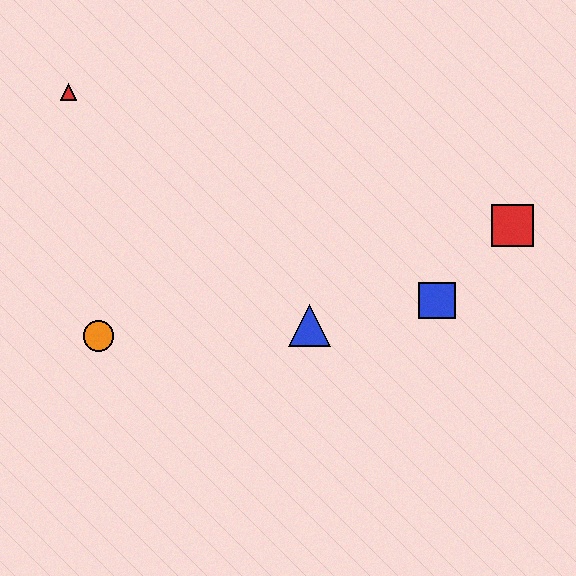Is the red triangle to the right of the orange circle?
No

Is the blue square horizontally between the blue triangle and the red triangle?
No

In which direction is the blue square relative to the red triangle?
The blue square is to the right of the red triangle.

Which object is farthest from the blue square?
The red triangle is farthest from the blue square.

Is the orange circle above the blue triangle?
No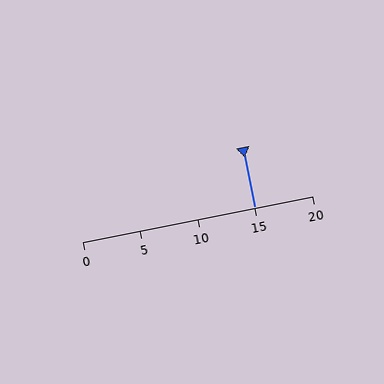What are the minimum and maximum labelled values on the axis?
The axis runs from 0 to 20.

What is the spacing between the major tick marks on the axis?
The major ticks are spaced 5 apart.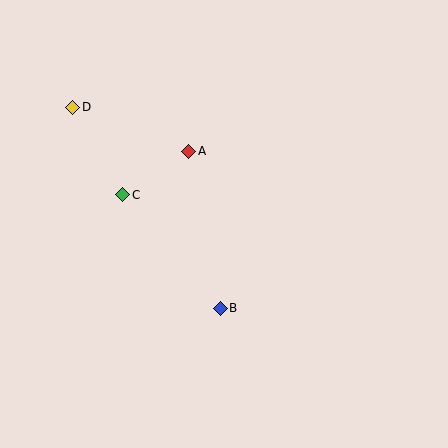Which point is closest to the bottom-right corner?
Point B is closest to the bottom-right corner.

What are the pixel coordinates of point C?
Point C is at (123, 195).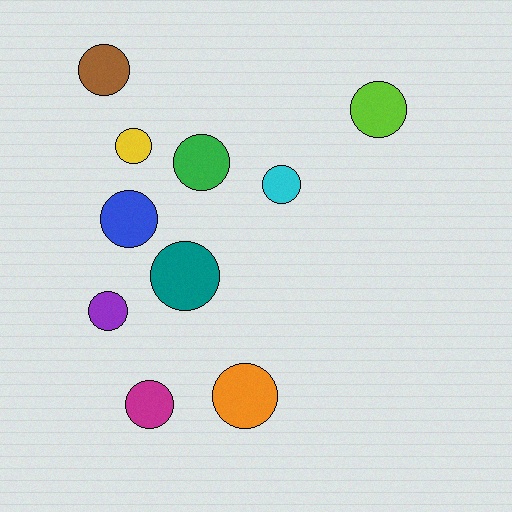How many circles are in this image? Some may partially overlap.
There are 10 circles.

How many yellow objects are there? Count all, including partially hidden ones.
There is 1 yellow object.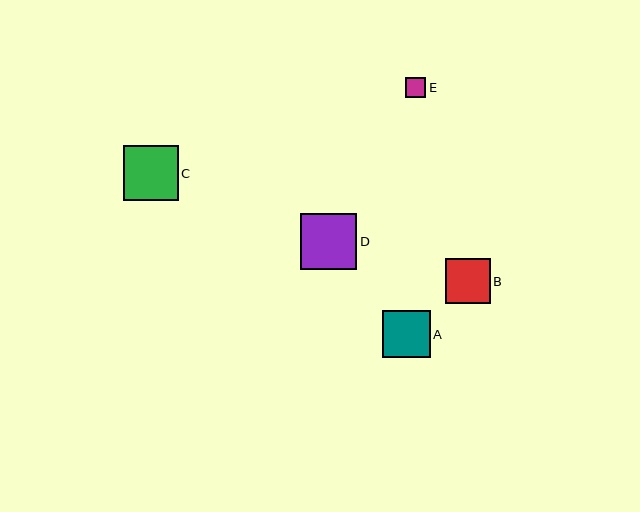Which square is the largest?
Square D is the largest with a size of approximately 56 pixels.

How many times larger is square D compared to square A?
Square D is approximately 1.2 times the size of square A.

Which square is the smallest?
Square E is the smallest with a size of approximately 21 pixels.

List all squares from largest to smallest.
From largest to smallest: D, C, A, B, E.